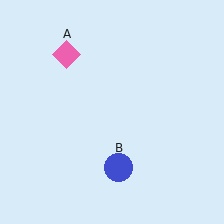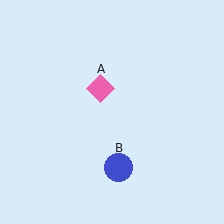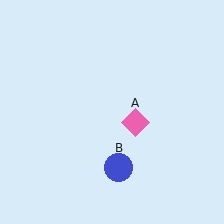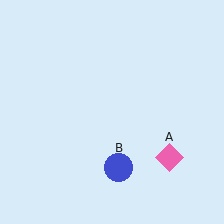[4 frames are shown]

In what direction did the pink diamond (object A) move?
The pink diamond (object A) moved down and to the right.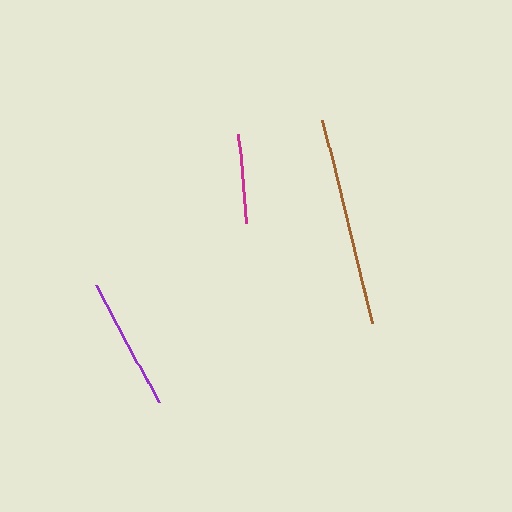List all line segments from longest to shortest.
From longest to shortest: brown, purple, magenta.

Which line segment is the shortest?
The magenta line is the shortest at approximately 89 pixels.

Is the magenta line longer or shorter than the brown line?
The brown line is longer than the magenta line.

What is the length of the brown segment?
The brown segment is approximately 210 pixels long.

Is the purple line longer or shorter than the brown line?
The brown line is longer than the purple line.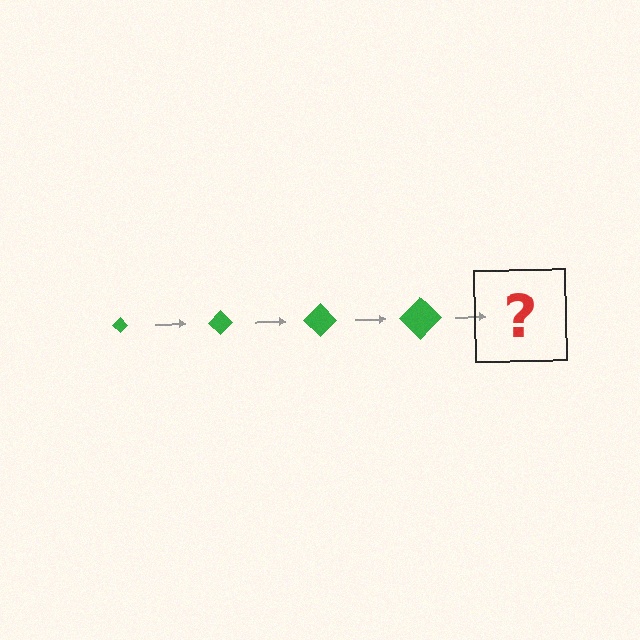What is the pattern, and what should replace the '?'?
The pattern is that the diamond gets progressively larger each step. The '?' should be a green diamond, larger than the previous one.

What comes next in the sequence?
The next element should be a green diamond, larger than the previous one.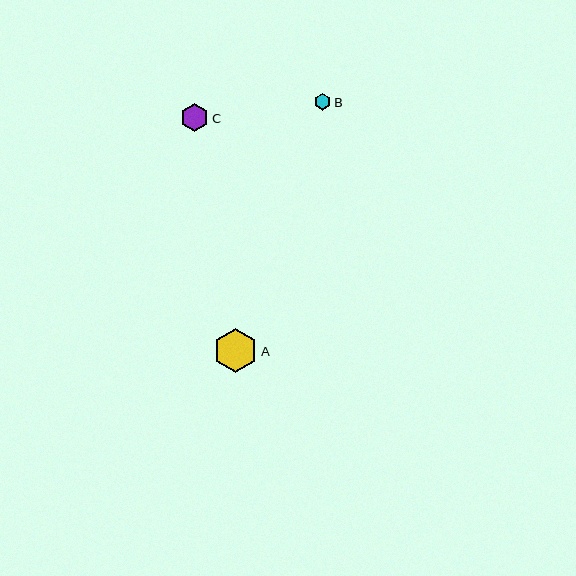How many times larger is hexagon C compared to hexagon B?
Hexagon C is approximately 1.7 times the size of hexagon B.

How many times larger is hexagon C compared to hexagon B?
Hexagon C is approximately 1.7 times the size of hexagon B.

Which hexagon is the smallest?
Hexagon B is the smallest with a size of approximately 17 pixels.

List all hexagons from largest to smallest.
From largest to smallest: A, C, B.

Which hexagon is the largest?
Hexagon A is the largest with a size of approximately 44 pixels.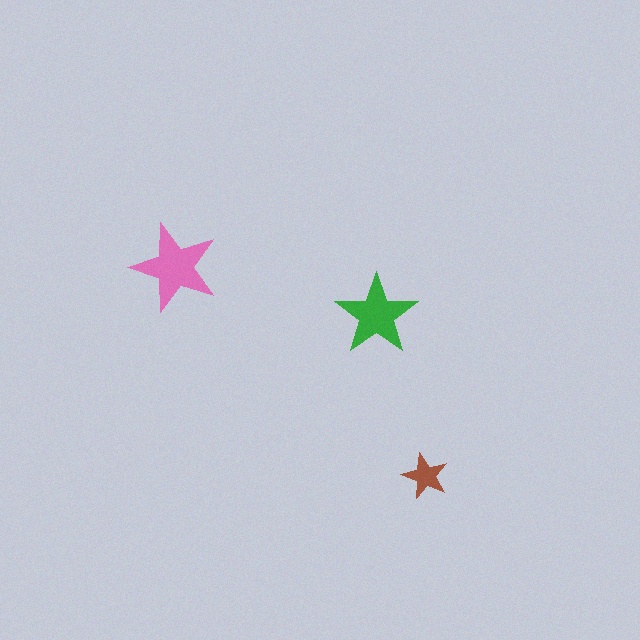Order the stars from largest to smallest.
the pink one, the green one, the brown one.